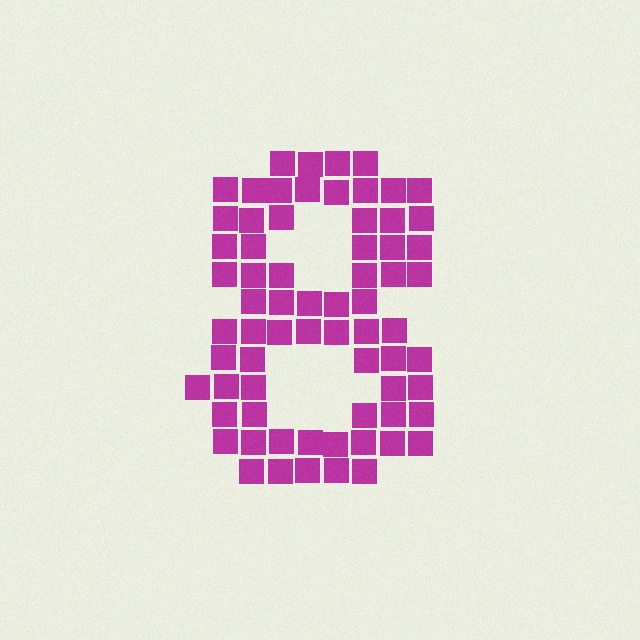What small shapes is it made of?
It is made of small squares.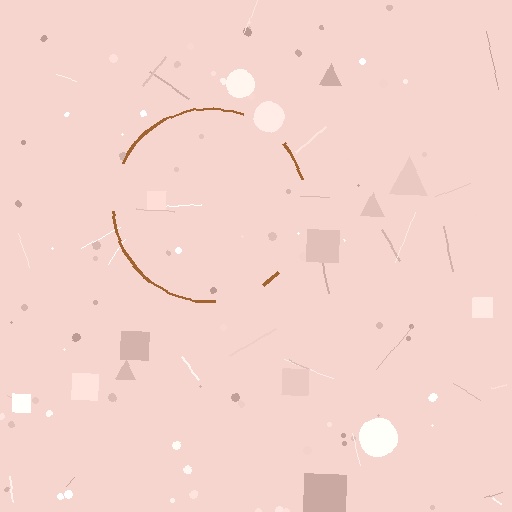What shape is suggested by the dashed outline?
The dashed outline suggests a circle.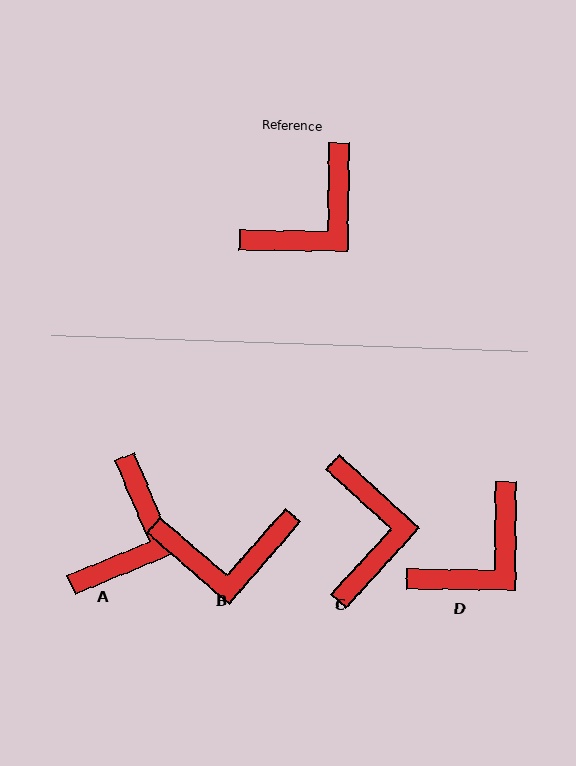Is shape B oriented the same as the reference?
No, it is off by about 40 degrees.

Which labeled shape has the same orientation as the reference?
D.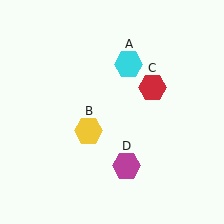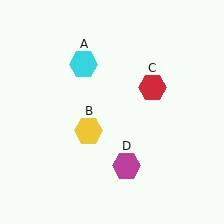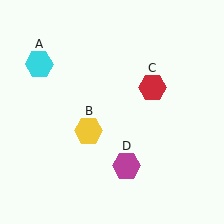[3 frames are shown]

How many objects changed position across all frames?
1 object changed position: cyan hexagon (object A).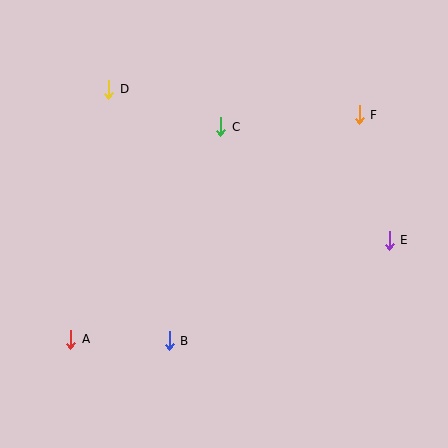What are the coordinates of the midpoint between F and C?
The midpoint between F and C is at (290, 121).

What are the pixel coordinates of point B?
Point B is at (169, 341).